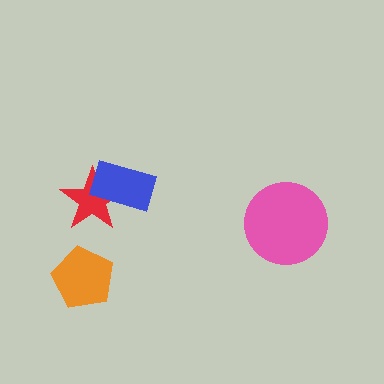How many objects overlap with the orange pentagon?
0 objects overlap with the orange pentagon.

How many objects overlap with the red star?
1 object overlaps with the red star.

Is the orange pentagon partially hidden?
No, no other shape covers it.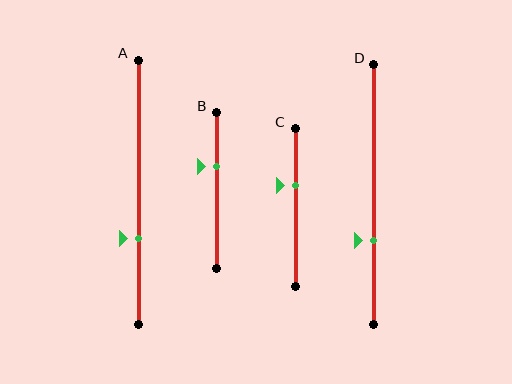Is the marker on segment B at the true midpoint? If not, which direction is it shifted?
No, the marker on segment B is shifted upward by about 16% of the segment length.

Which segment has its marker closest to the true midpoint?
Segment C has its marker closest to the true midpoint.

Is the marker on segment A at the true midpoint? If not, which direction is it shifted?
No, the marker on segment A is shifted downward by about 18% of the segment length.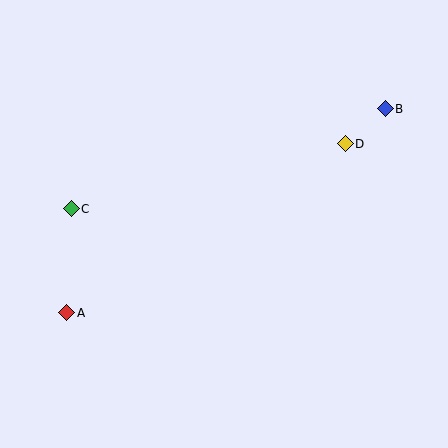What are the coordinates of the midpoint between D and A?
The midpoint between D and A is at (206, 228).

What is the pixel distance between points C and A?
The distance between C and A is 104 pixels.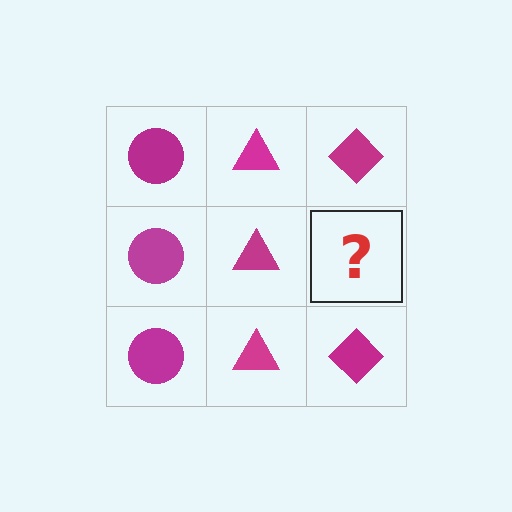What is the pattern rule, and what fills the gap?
The rule is that each column has a consistent shape. The gap should be filled with a magenta diamond.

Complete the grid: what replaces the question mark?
The question mark should be replaced with a magenta diamond.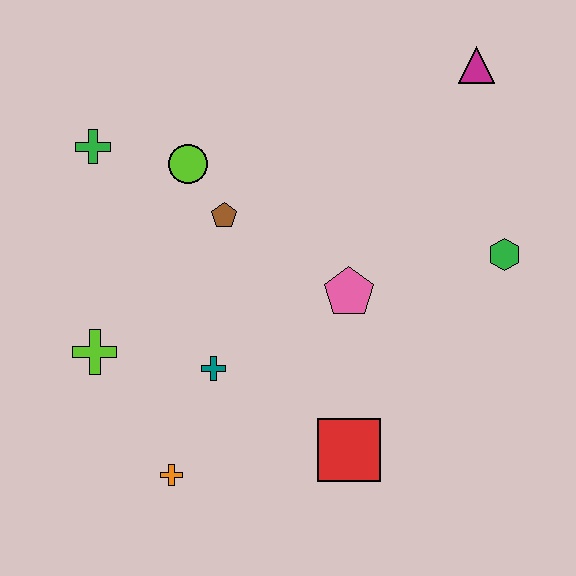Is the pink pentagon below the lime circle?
Yes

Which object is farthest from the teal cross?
The magenta triangle is farthest from the teal cross.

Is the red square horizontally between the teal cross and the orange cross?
No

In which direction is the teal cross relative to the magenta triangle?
The teal cross is below the magenta triangle.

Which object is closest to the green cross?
The lime circle is closest to the green cross.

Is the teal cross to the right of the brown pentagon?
No